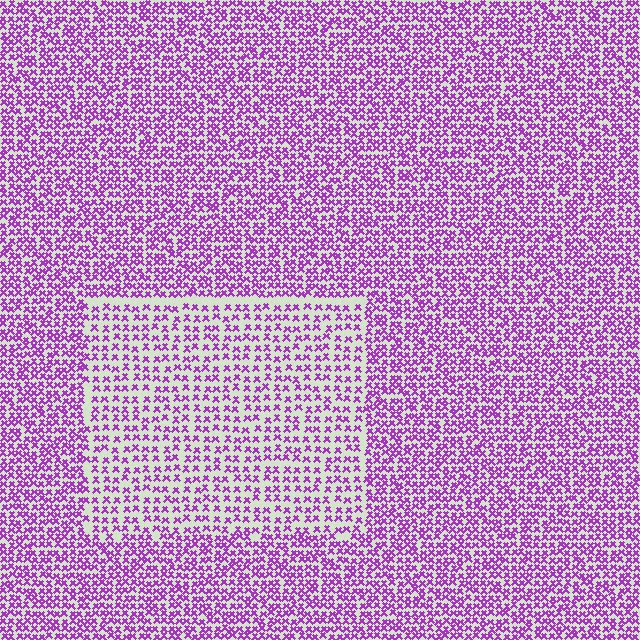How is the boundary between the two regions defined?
The boundary is defined by a change in element density (approximately 1.8x ratio). All elements are the same color, size, and shape.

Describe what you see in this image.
The image contains small purple elements arranged at two different densities. A rectangle-shaped region is visible where the elements are less densely packed than the surrounding area.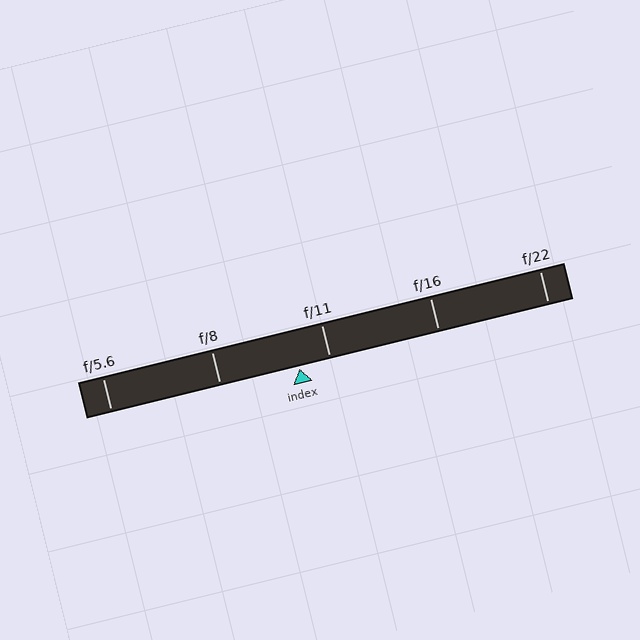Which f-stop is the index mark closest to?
The index mark is closest to f/11.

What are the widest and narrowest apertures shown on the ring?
The widest aperture shown is f/5.6 and the narrowest is f/22.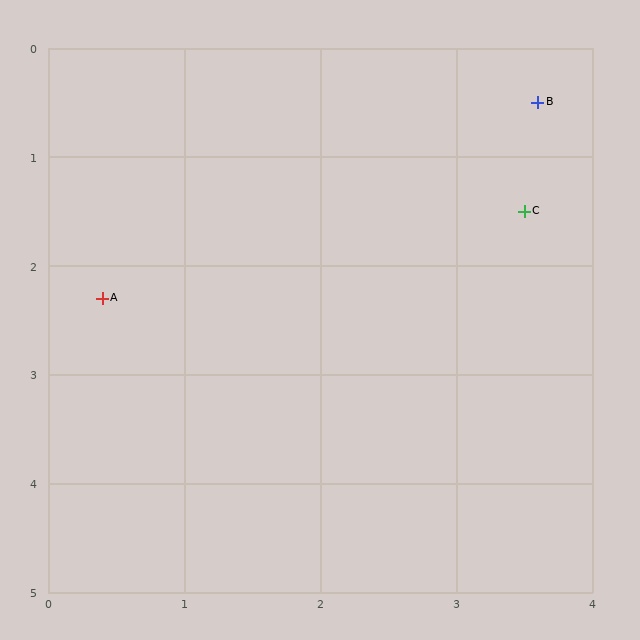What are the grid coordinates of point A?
Point A is at approximately (0.4, 2.3).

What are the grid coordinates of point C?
Point C is at approximately (3.5, 1.5).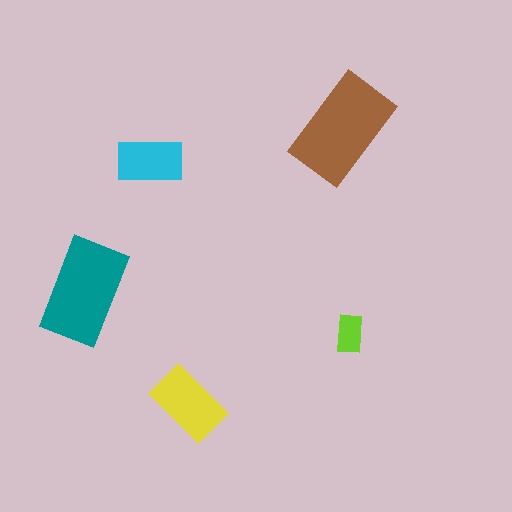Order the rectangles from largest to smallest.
the brown one, the teal one, the yellow one, the cyan one, the lime one.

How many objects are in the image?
There are 5 objects in the image.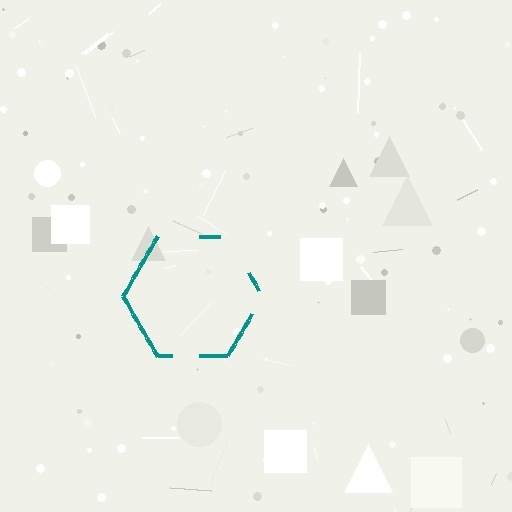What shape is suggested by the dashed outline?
The dashed outline suggests a hexagon.